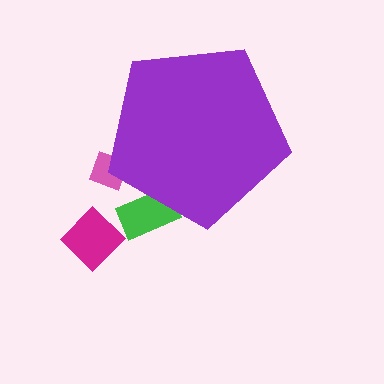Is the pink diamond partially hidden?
Yes, the pink diamond is partially hidden behind the purple pentagon.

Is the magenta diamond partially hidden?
No, the magenta diamond is fully visible.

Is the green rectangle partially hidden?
Yes, the green rectangle is partially hidden behind the purple pentagon.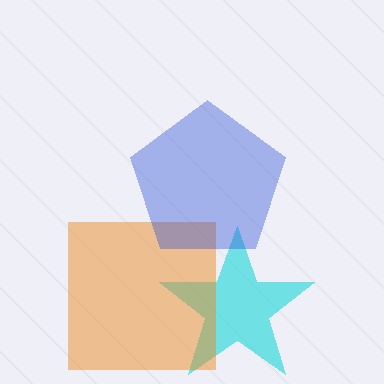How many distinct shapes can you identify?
There are 3 distinct shapes: a cyan star, an orange square, a blue pentagon.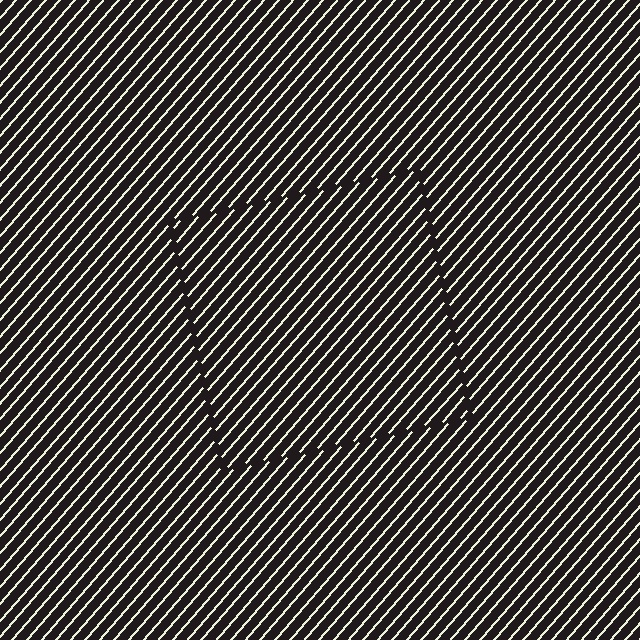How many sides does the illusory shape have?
4 sides — the line-ends trace a square.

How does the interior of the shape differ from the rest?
The interior of the shape contains the same grating, shifted by half a period — the contour is defined by the phase discontinuity where line-ends from the inner and outer gratings abut.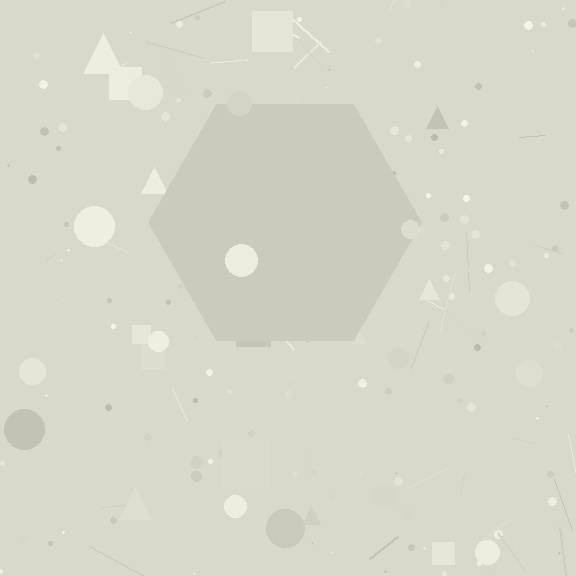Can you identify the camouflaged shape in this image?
The camouflaged shape is a hexagon.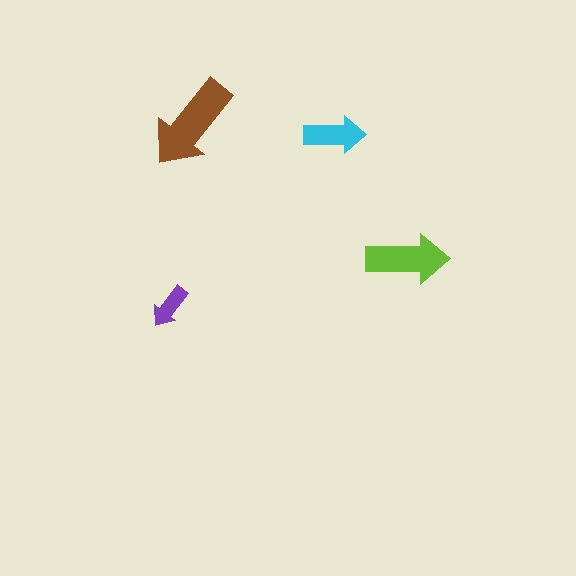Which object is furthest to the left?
The purple arrow is leftmost.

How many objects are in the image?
There are 4 objects in the image.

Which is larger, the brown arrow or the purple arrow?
The brown one.